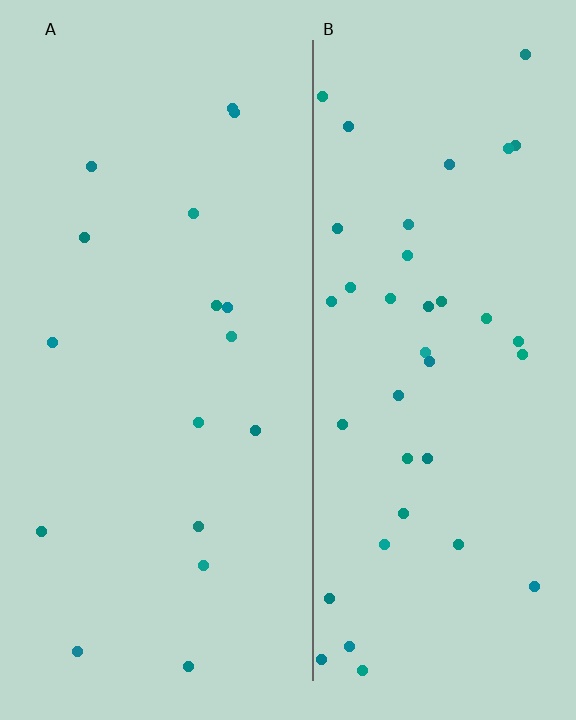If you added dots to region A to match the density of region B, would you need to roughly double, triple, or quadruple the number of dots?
Approximately double.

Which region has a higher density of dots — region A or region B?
B (the right).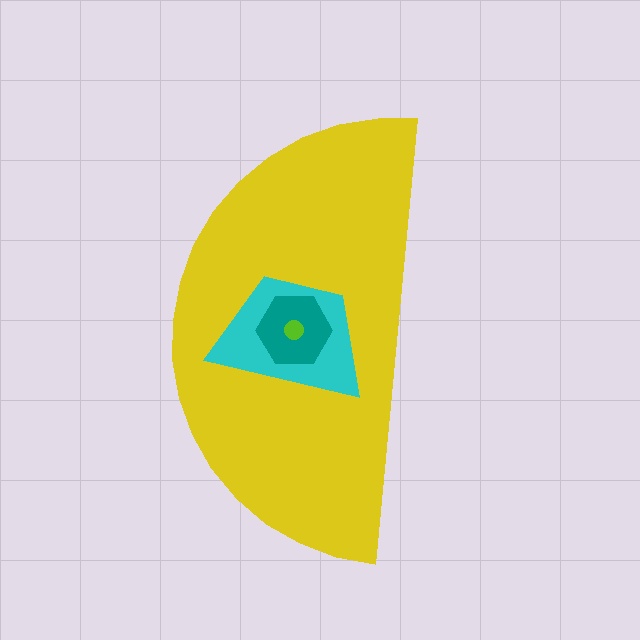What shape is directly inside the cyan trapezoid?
The teal hexagon.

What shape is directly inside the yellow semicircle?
The cyan trapezoid.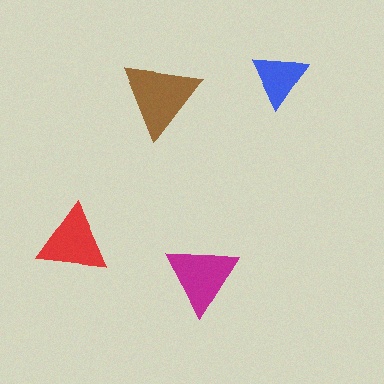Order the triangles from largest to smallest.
the brown one, the magenta one, the red one, the blue one.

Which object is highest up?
The blue triangle is topmost.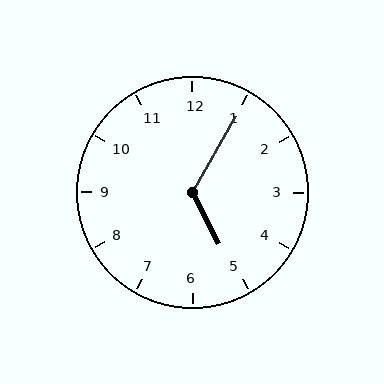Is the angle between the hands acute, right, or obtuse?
It is obtuse.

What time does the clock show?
5:05.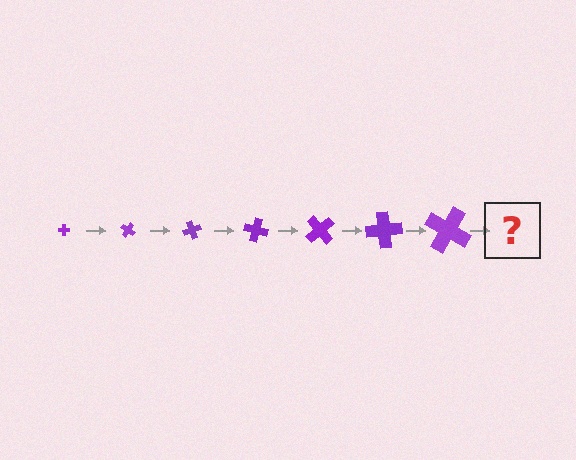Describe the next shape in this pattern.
It should be a cross, larger than the previous one and rotated 245 degrees from the start.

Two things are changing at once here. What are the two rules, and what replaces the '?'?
The two rules are that the cross grows larger each step and it rotates 35 degrees each step. The '?' should be a cross, larger than the previous one and rotated 245 degrees from the start.